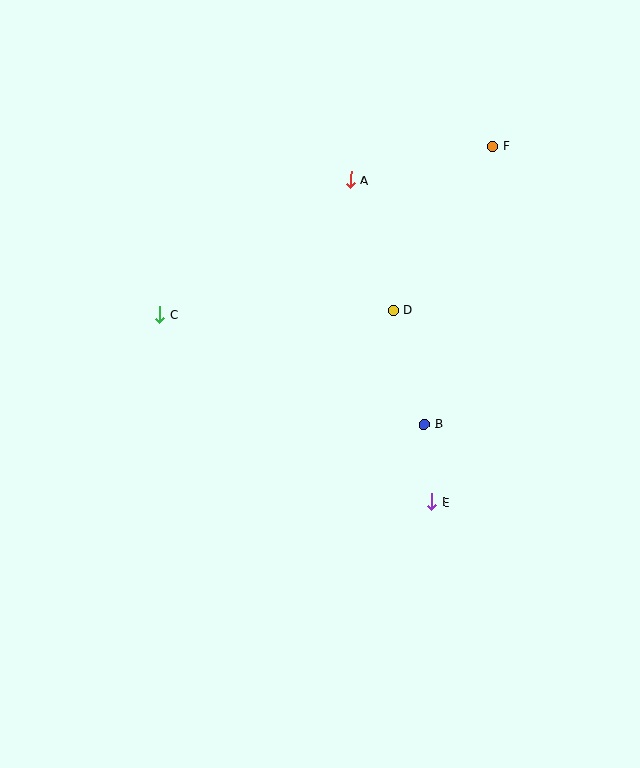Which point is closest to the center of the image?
Point D at (393, 310) is closest to the center.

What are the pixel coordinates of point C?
Point C is at (159, 315).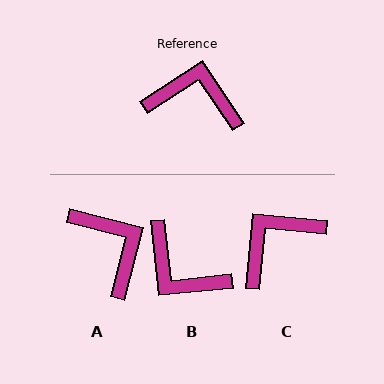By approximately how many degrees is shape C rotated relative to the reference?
Approximately 51 degrees counter-clockwise.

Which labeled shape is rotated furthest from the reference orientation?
B, about 152 degrees away.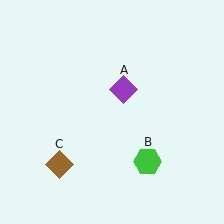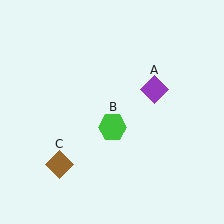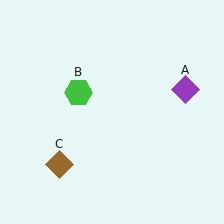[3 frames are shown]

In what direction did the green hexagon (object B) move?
The green hexagon (object B) moved up and to the left.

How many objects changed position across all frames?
2 objects changed position: purple diamond (object A), green hexagon (object B).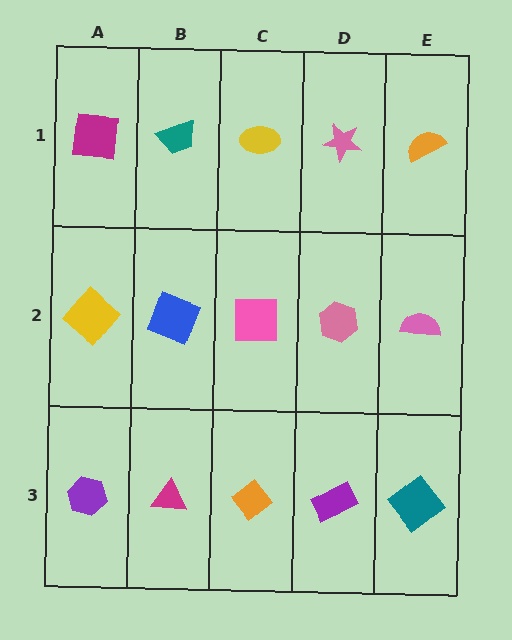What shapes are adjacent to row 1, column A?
A yellow diamond (row 2, column A), a teal trapezoid (row 1, column B).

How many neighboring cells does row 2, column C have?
4.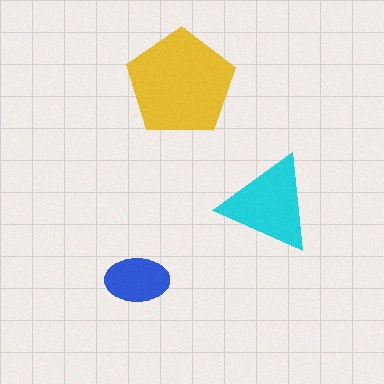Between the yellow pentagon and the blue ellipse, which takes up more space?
The yellow pentagon.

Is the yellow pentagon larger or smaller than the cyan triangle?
Larger.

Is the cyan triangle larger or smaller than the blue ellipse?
Larger.